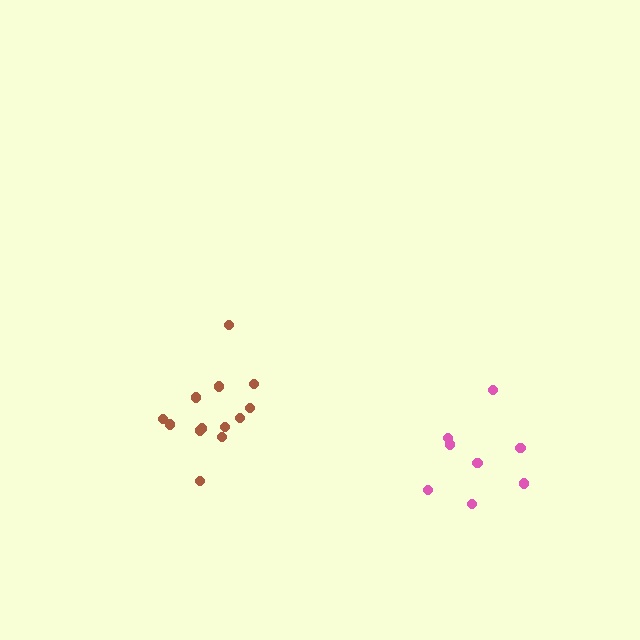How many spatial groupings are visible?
There are 2 spatial groupings.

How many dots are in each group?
Group 1: 13 dots, Group 2: 8 dots (21 total).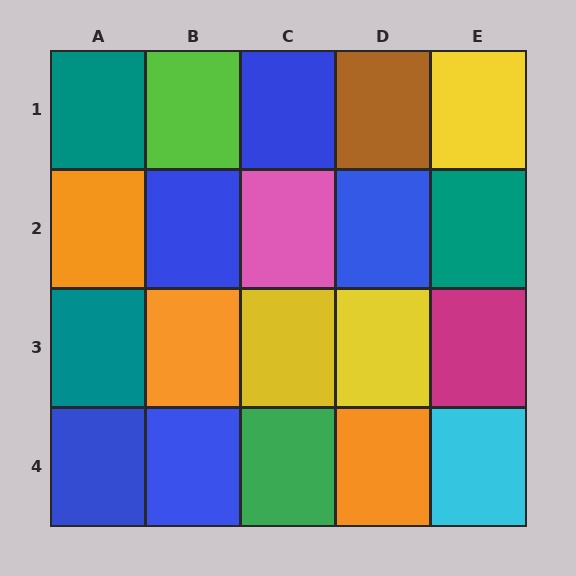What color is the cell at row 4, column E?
Cyan.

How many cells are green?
1 cell is green.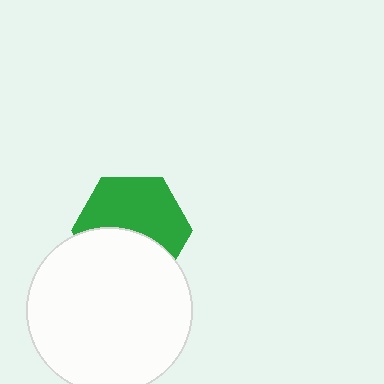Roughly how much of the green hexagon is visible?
About half of it is visible (roughly 57%).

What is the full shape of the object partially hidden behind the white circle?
The partially hidden object is a green hexagon.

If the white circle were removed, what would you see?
You would see the complete green hexagon.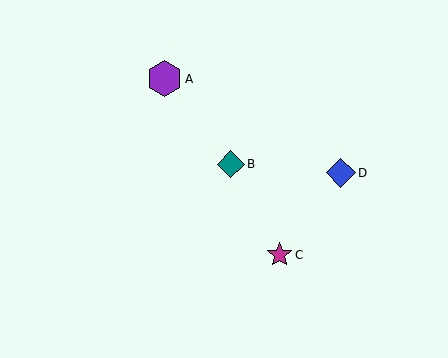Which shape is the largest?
The purple hexagon (labeled A) is the largest.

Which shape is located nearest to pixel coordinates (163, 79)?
The purple hexagon (labeled A) at (165, 79) is nearest to that location.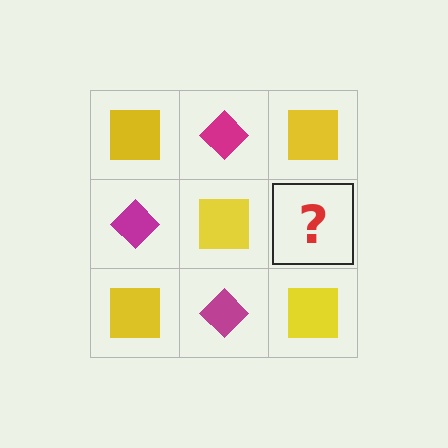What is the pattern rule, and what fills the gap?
The rule is that it alternates yellow square and magenta diamond in a checkerboard pattern. The gap should be filled with a magenta diamond.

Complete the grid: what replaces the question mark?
The question mark should be replaced with a magenta diamond.